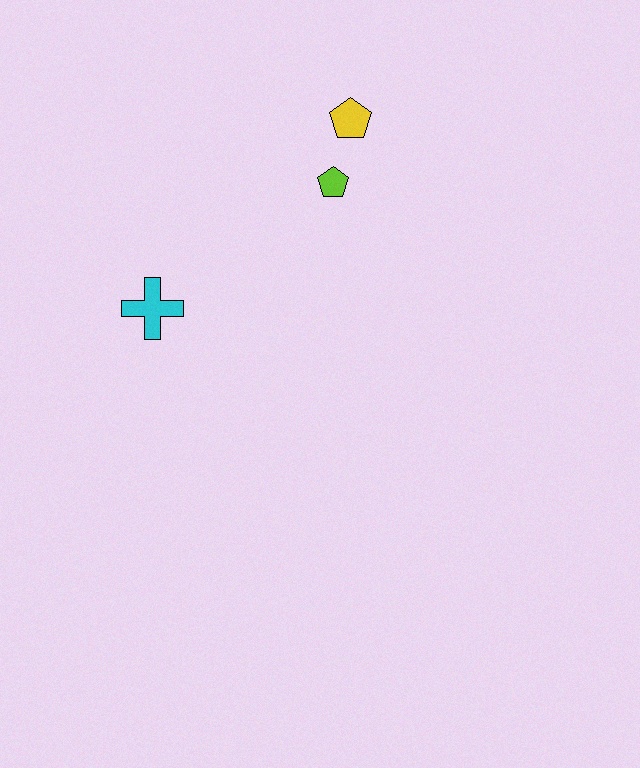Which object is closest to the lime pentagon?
The yellow pentagon is closest to the lime pentagon.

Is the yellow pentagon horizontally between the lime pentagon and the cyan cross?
No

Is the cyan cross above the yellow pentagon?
No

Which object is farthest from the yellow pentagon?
The cyan cross is farthest from the yellow pentagon.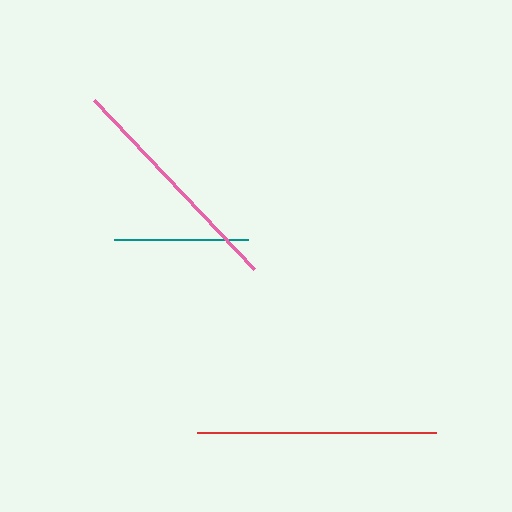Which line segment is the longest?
The red line is the longest at approximately 239 pixels.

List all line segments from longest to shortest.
From longest to shortest: red, pink, teal.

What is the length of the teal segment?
The teal segment is approximately 134 pixels long.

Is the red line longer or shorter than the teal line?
The red line is longer than the teal line.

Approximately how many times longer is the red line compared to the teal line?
The red line is approximately 1.8 times the length of the teal line.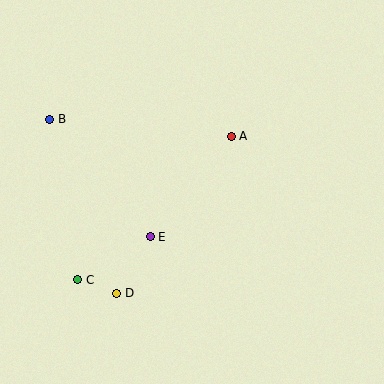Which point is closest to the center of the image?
Point E at (150, 237) is closest to the center.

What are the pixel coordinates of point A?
Point A is at (231, 136).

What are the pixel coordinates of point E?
Point E is at (150, 237).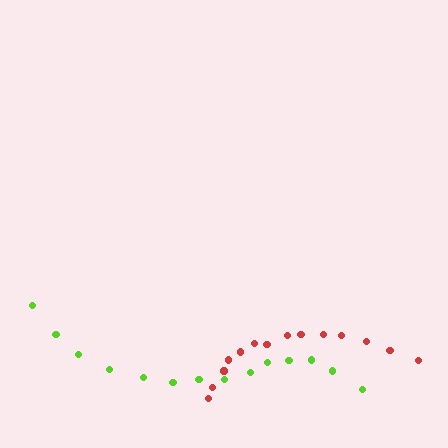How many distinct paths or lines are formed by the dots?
There are 2 distinct paths.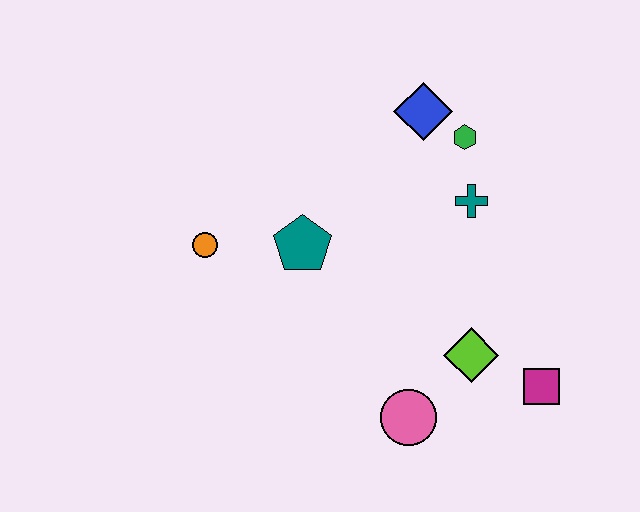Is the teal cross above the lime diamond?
Yes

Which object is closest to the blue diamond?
The green hexagon is closest to the blue diamond.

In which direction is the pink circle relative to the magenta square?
The pink circle is to the left of the magenta square.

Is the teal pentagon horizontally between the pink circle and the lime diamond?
No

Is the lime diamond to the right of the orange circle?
Yes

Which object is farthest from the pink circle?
The blue diamond is farthest from the pink circle.